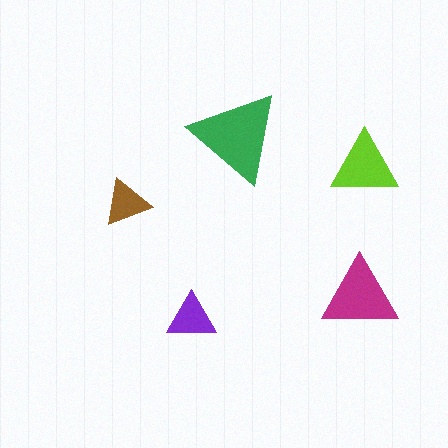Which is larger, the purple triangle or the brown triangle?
The purple one.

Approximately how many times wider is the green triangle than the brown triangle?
About 2 times wider.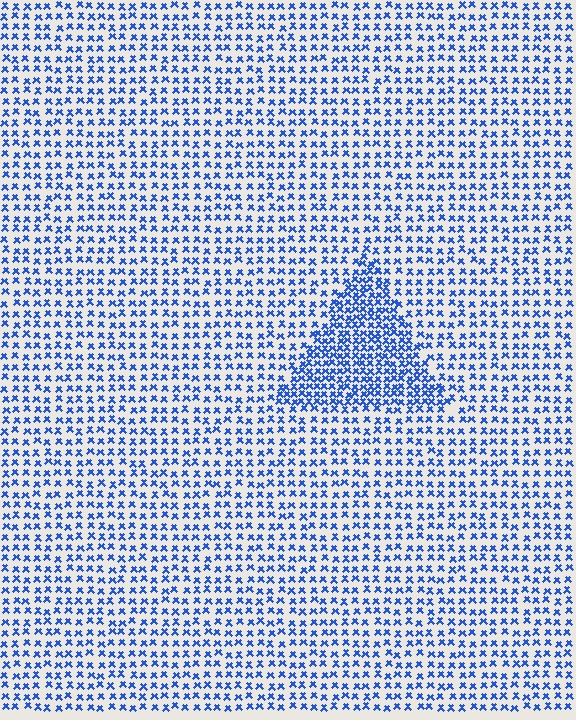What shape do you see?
I see a triangle.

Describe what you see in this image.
The image contains small blue elements arranged at two different densities. A triangle-shaped region is visible where the elements are more densely packed than the surrounding area.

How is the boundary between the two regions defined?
The boundary is defined by a change in element density (approximately 1.9x ratio). All elements are the same color, size, and shape.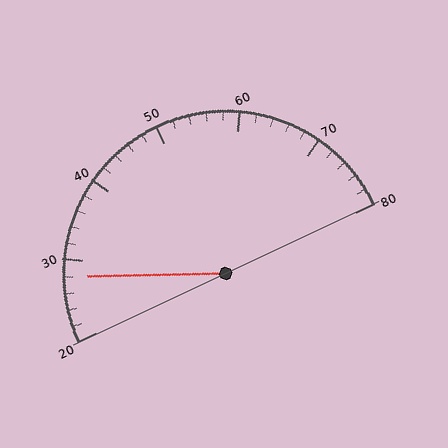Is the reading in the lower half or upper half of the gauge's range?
The reading is in the lower half of the range (20 to 80).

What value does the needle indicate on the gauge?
The needle indicates approximately 28.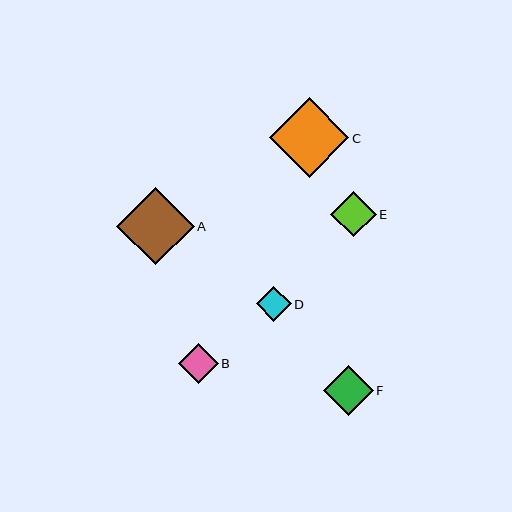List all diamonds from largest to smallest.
From largest to smallest: C, A, F, E, B, D.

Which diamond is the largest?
Diamond C is the largest with a size of approximately 80 pixels.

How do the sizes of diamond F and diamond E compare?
Diamond F and diamond E are approximately the same size.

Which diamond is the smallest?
Diamond D is the smallest with a size of approximately 35 pixels.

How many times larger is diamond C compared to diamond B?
Diamond C is approximately 2.0 times the size of diamond B.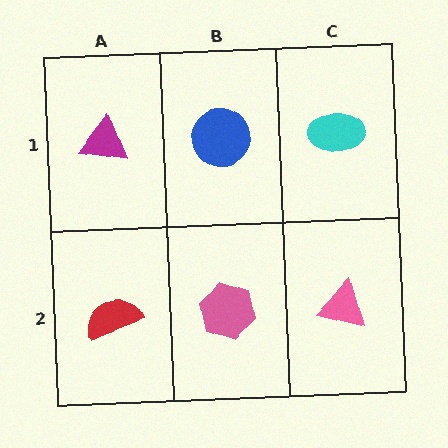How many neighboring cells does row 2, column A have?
2.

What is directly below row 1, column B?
A pink hexagon.